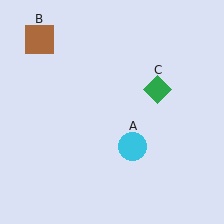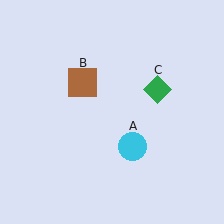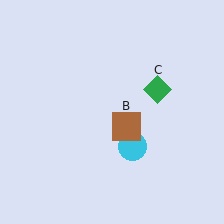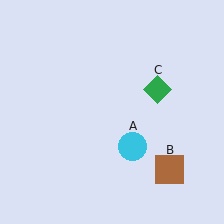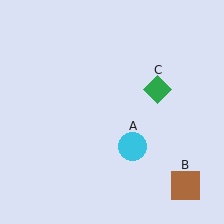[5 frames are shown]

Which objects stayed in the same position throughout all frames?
Cyan circle (object A) and green diamond (object C) remained stationary.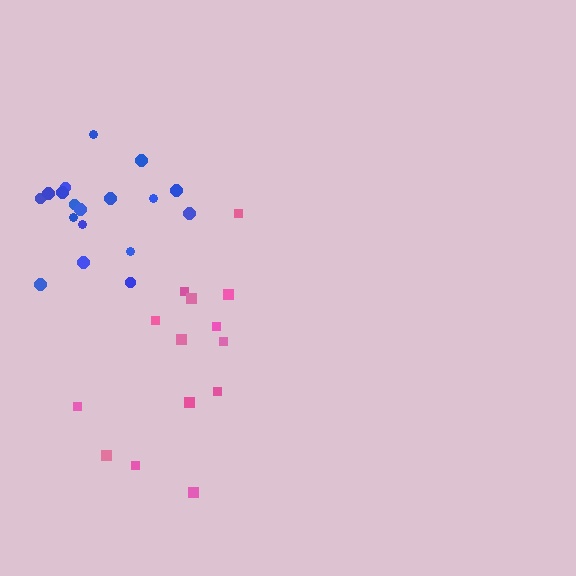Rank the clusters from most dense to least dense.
blue, pink.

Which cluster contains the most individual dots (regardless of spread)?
Blue (19).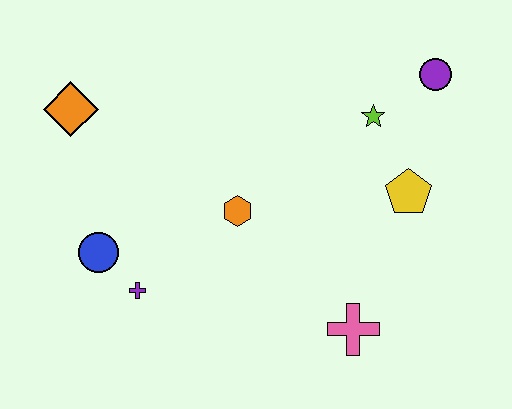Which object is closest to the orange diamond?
The blue circle is closest to the orange diamond.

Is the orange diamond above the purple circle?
No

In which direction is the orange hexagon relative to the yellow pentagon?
The orange hexagon is to the left of the yellow pentagon.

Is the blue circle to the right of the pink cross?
No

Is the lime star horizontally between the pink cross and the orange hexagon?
No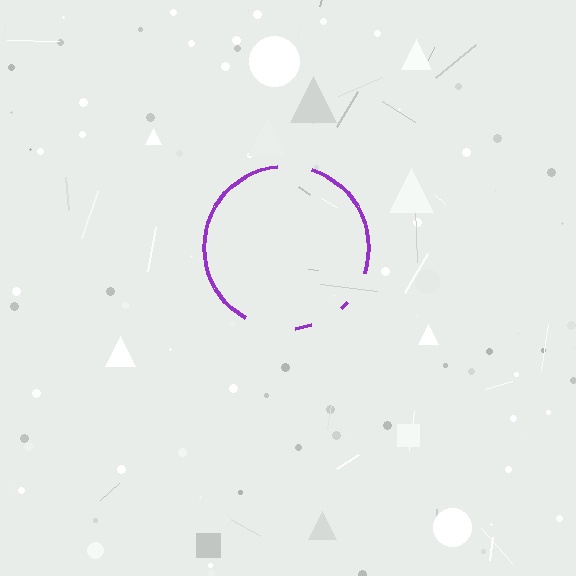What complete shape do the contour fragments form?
The contour fragments form a circle.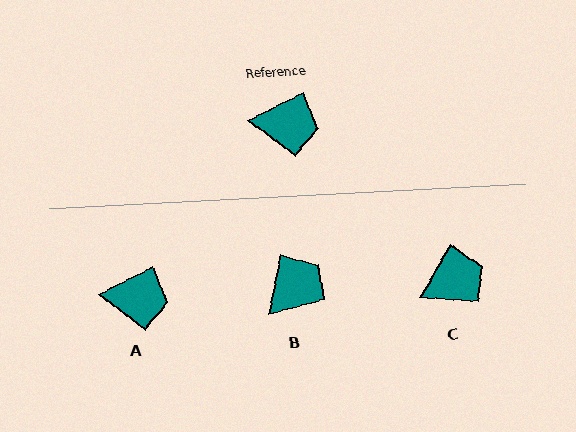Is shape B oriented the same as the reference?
No, it is off by about 52 degrees.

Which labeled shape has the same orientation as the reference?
A.